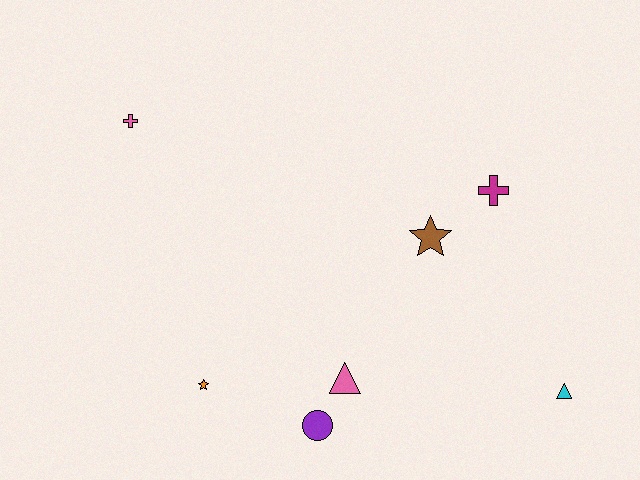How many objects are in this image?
There are 7 objects.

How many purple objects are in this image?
There is 1 purple object.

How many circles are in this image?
There is 1 circle.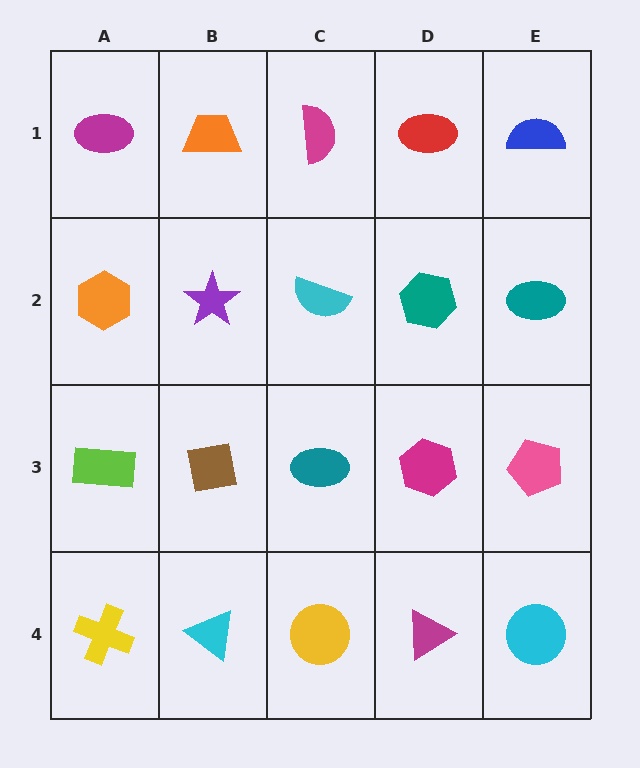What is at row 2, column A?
An orange hexagon.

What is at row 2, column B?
A purple star.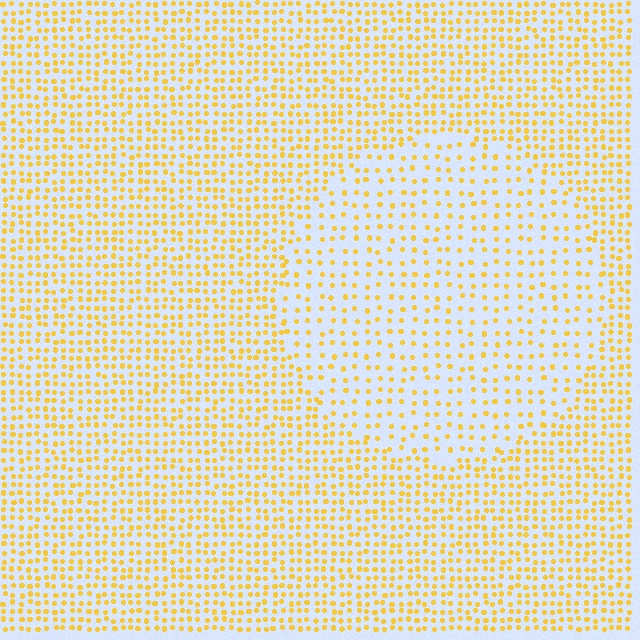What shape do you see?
I see a circle.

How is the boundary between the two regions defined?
The boundary is defined by a change in element density (approximately 1.9x ratio). All elements are the same color, size, and shape.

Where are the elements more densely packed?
The elements are more densely packed outside the circle boundary.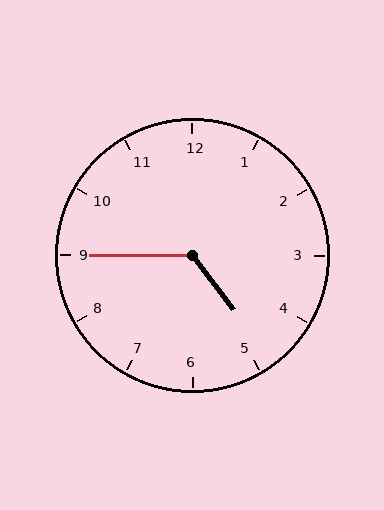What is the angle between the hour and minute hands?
Approximately 128 degrees.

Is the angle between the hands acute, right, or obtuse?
It is obtuse.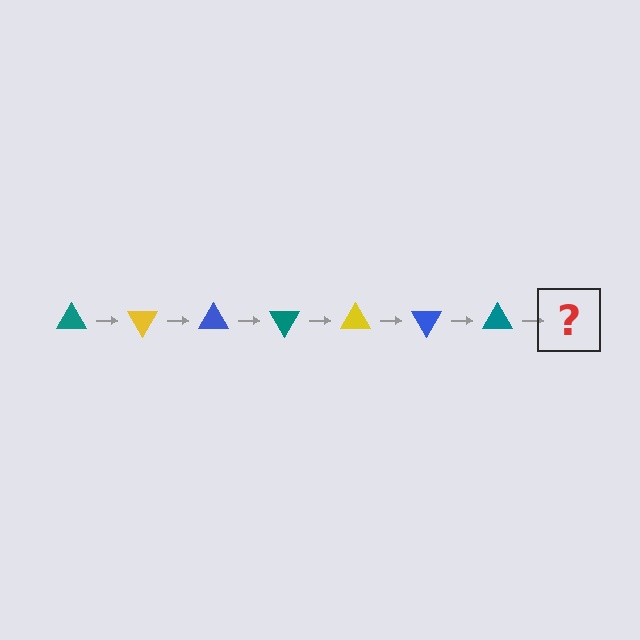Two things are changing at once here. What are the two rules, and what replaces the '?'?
The two rules are that it rotates 60 degrees each step and the color cycles through teal, yellow, and blue. The '?' should be a yellow triangle, rotated 420 degrees from the start.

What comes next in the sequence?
The next element should be a yellow triangle, rotated 420 degrees from the start.